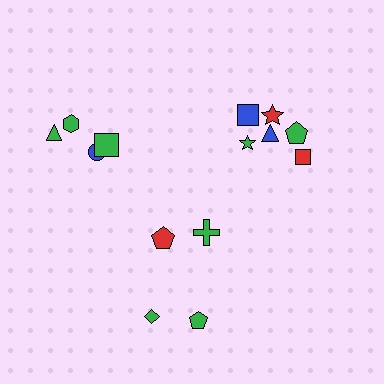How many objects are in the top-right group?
There are 6 objects.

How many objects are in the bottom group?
There are 4 objects.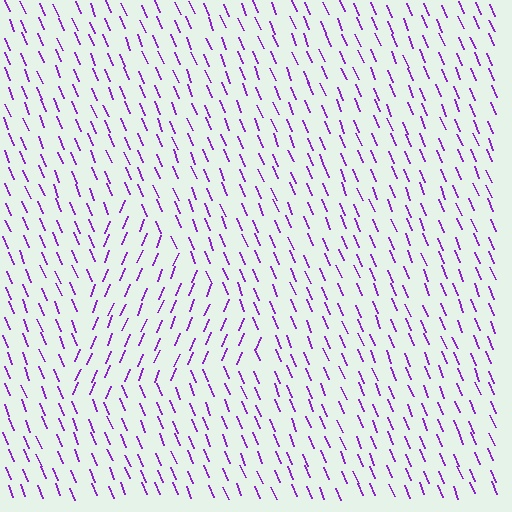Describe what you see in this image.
The image is filled with small purple line segments. A triangle region in the image has lines oriented differently from the surrounding lines, creating a visible texture boundary.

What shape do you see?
I see a triangle.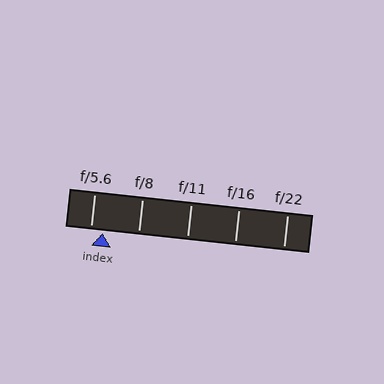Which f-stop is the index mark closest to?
The index mark is closest to f/5.6.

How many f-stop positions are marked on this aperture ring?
There are 5 f-stop positions marked.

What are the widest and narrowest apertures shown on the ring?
The widest aperture shown is f/5.6 and the narrowest is f/22.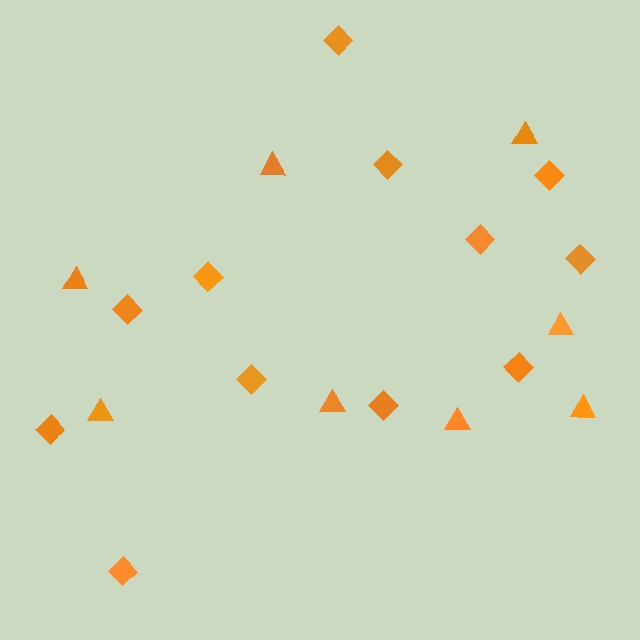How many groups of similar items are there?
There are 2 groups: one group of diamonds (12) and one group of triangles (8).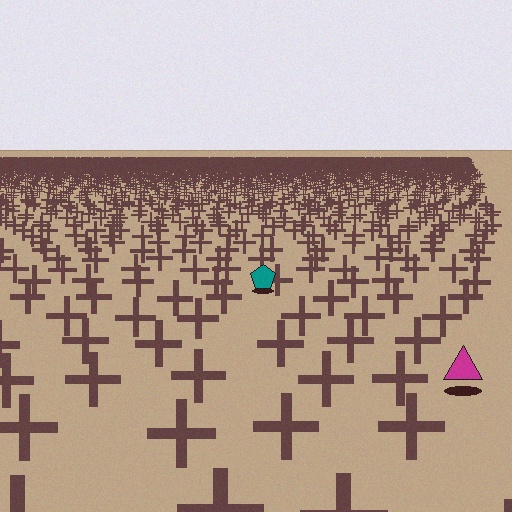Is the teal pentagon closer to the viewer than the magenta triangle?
No. The magenta triangle is closer — you can tell from the texture gradient: the ground texture is coarser near it.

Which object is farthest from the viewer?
The teal pentagon is farthest from the viewer. It appears smaller and the ground texture around it is denser.